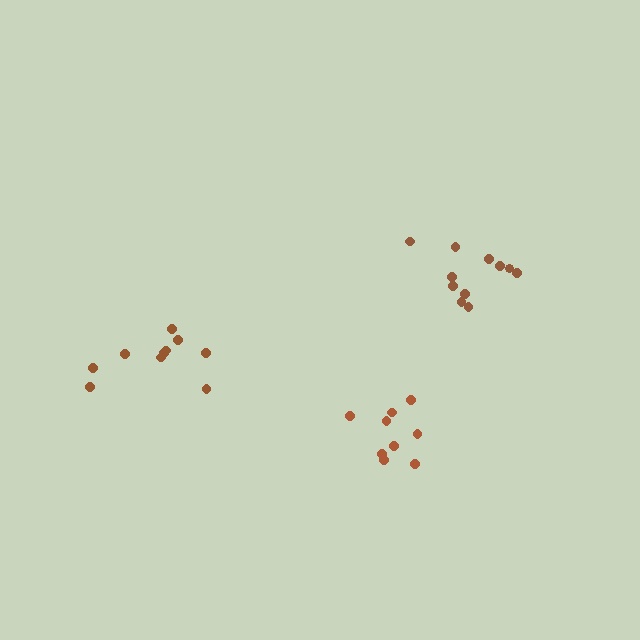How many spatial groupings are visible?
There are 3 spatial groupings.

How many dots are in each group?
Group 1: 11 dots, Group 2: 10 dots, Group 3: 9 dots (30 total).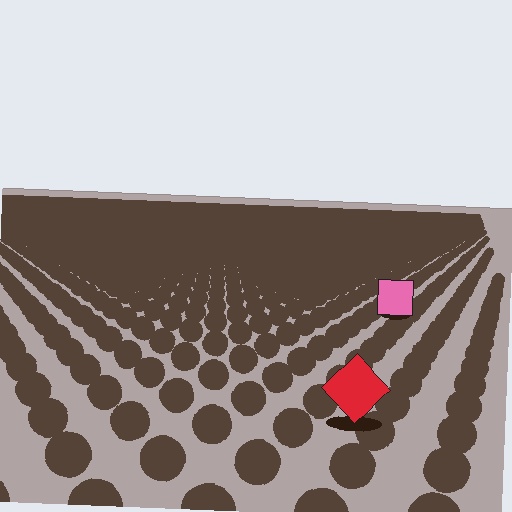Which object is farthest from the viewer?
The pink square is farthest from the viewer. It appears smaller and the ground texture around it is denser.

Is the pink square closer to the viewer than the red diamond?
No. The red diamond is closer — you can tell from the texture gradient: the ground texture is coarser near it.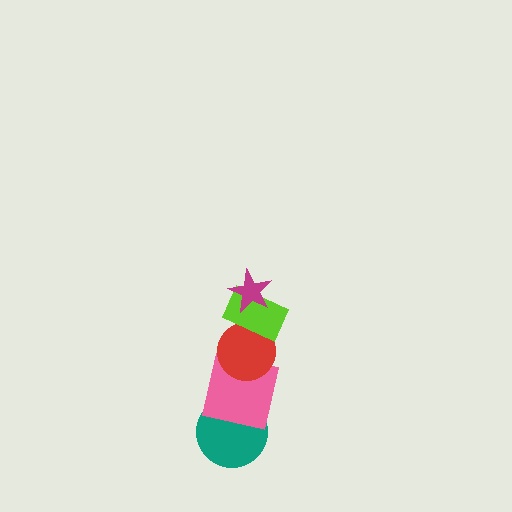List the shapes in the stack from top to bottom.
From top to bottom: the magenta star, the lime rectangle, the red circle, the pink square, the teal circle.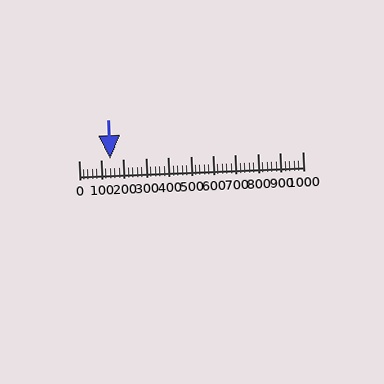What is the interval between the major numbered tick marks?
The major tick marks are spaced 100 units apart.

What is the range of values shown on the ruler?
The ruler shows values from 0 to 1000.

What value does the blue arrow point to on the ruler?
The blue arrow points to approximately 141.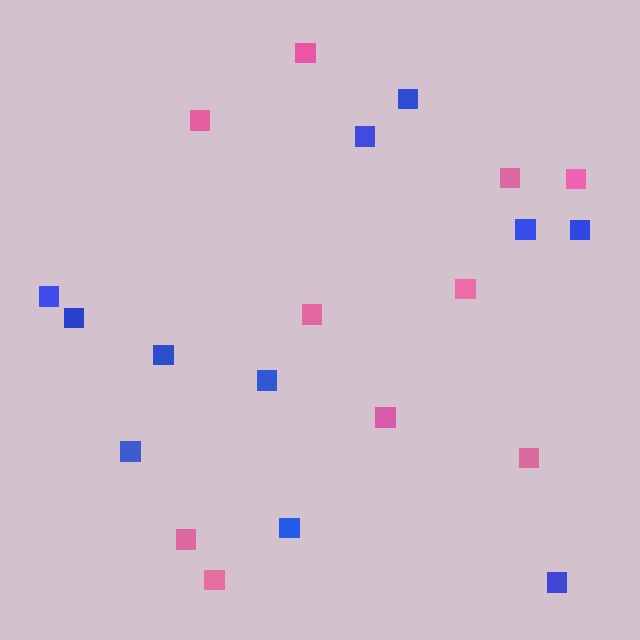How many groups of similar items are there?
There are 2 groups: one group of pink squares (10) and one group of blue squares (11).